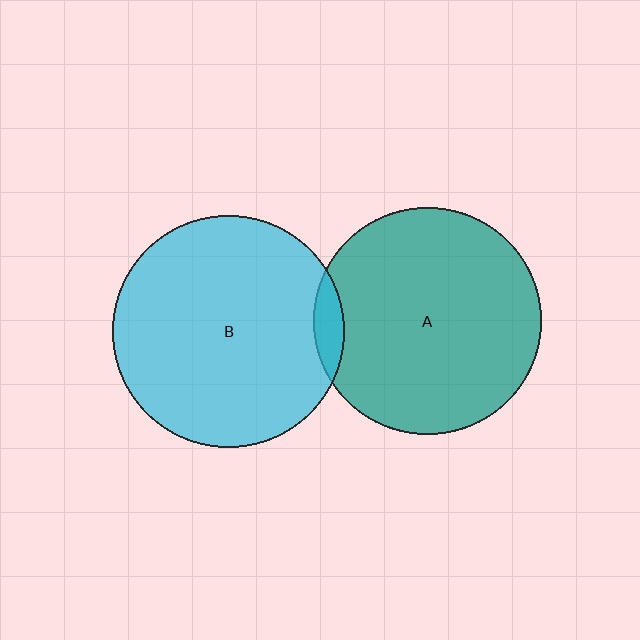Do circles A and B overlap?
Yes.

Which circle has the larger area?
Circle B (cyan).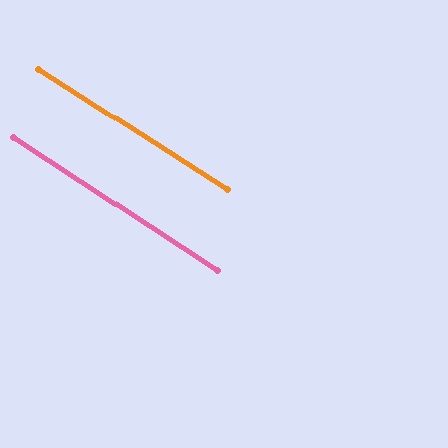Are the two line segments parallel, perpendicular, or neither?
Parallel — their directions differ by only 0.6°.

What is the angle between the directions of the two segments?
Approximately 1 degree.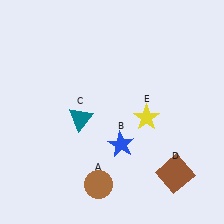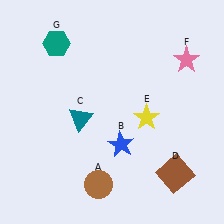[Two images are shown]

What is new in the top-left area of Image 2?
A teal hexagon (G) was added in the top-left area of Image 2.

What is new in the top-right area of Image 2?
A pink star (F) was added in the top-right area of Image 2.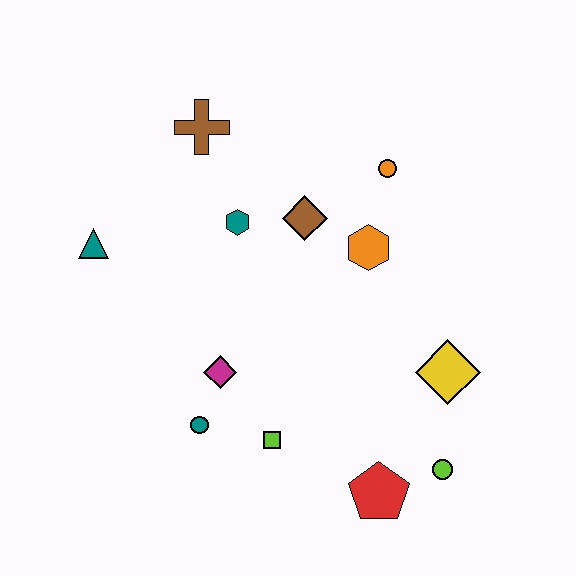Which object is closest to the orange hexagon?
The brown diamond is closest to the orange hexagon.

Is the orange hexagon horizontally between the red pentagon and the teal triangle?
Yes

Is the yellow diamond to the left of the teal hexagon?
No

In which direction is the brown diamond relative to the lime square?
The brown diamond is above the lime square.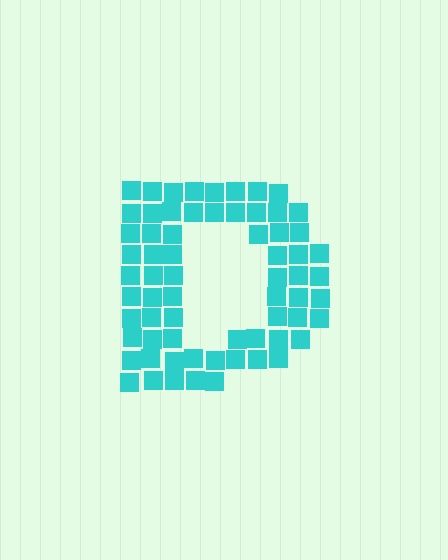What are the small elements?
The small elements are squares.